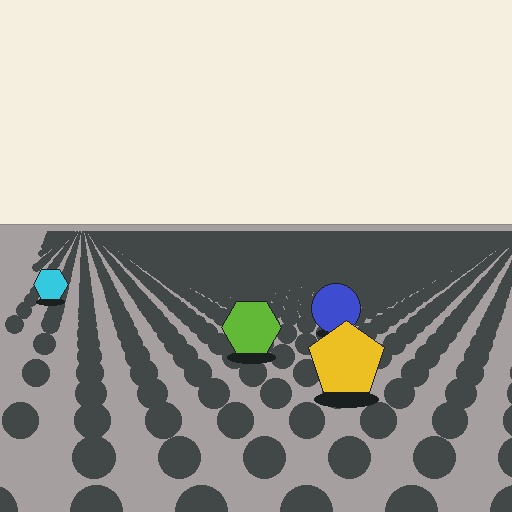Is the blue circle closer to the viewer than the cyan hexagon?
Yes. The blue circle is closer — you can tell from the texture gradient: the ground texture is coarser near it.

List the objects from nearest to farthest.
From nearest to farthest: the yellow pentagon, the lime hexagon, the blue circle, the cyan hexagon.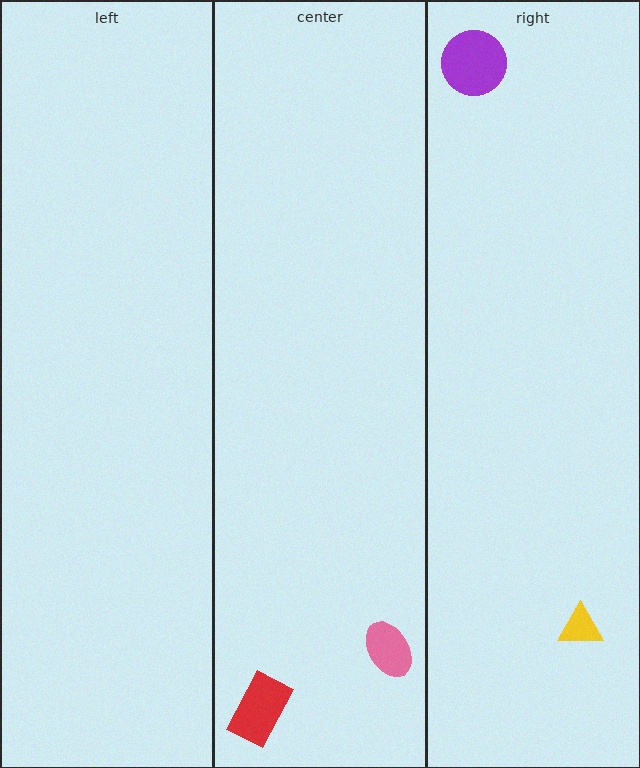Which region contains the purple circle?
The right region.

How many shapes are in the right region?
2.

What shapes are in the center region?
The red rectangle, the pink ellipse.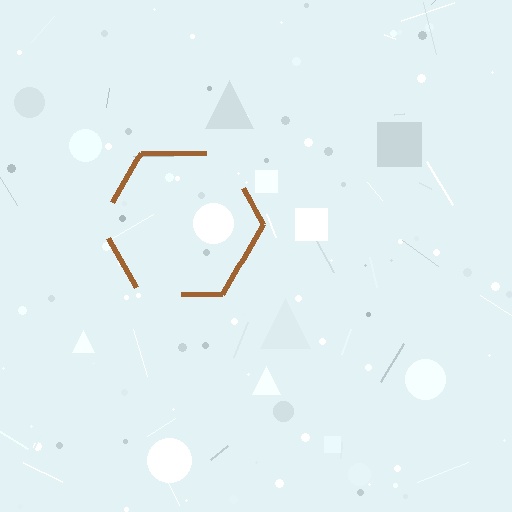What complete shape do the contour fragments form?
The contour fragments form a hexagon.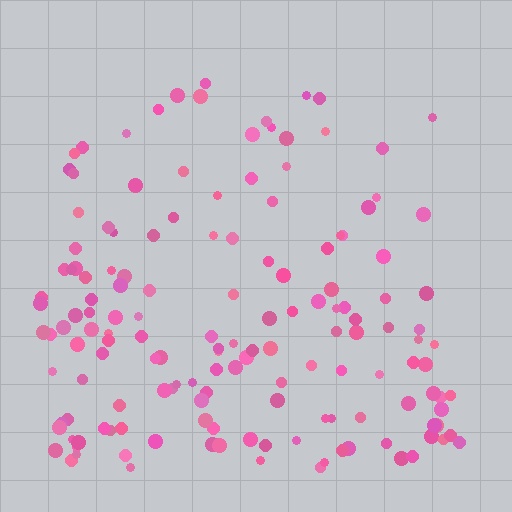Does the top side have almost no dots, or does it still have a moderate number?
Still a moderate number, just noticeably fewer than the bottom.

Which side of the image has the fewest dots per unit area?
The top.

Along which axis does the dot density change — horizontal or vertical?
Vertical.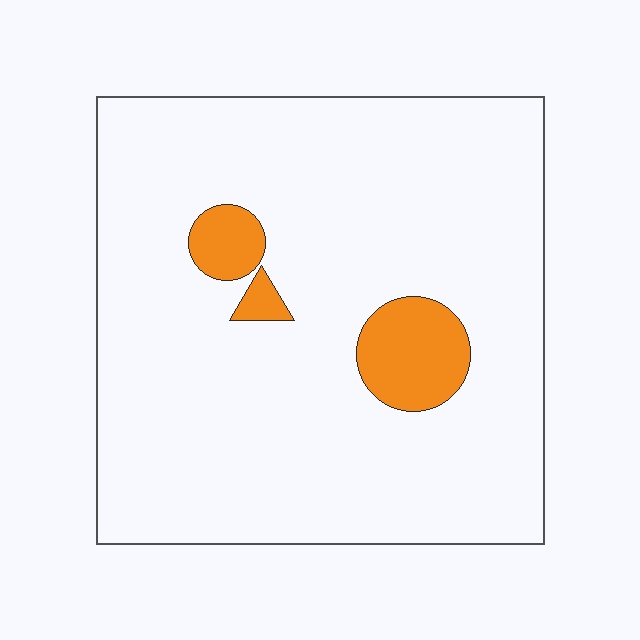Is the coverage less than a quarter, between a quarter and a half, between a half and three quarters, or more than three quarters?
Less than a quarter.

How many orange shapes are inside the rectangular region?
3.